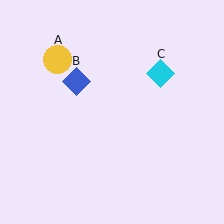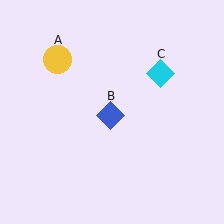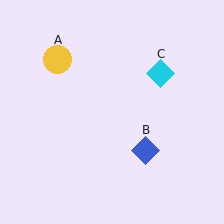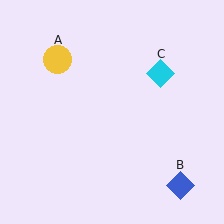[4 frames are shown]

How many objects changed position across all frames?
1 object changed position: blue diamond (object B).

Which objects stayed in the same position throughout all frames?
Yellow circle (object A) and cyan diamond (object C) remained stationary.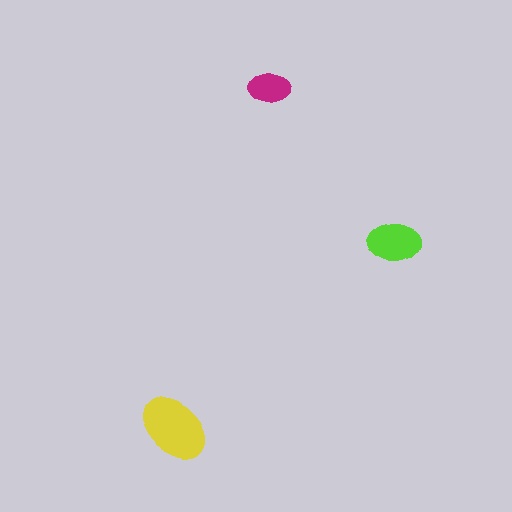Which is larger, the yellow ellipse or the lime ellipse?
The yellow one.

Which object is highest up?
The magenta ellipse is topmost.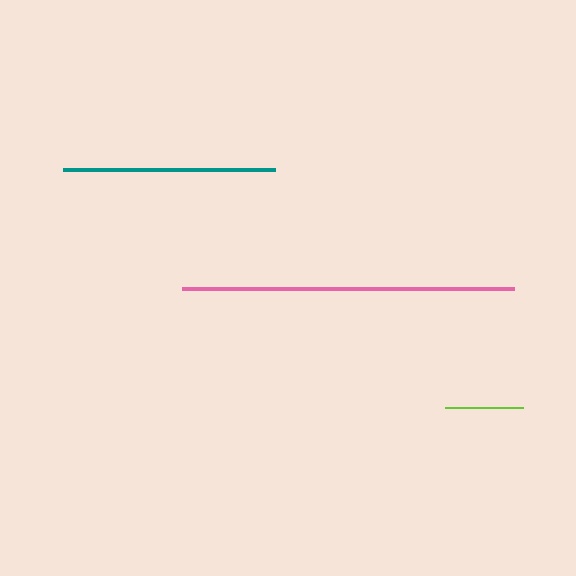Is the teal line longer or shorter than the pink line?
The pink line is longer than the teal line.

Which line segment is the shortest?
The lime line is the shortest at approximately 78 pixels.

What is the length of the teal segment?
The teal segment is approximately 212 pixels long.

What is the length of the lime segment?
The lime segment is approximately 78 pixels long.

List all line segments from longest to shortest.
From longest to shortest: pink, teal, lime.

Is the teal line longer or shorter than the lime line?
The teal line is longer than the lime line.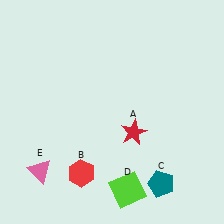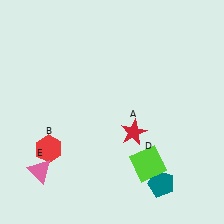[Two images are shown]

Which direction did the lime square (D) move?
The lime square (D) moved up.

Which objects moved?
The objects that moved are: the red hexagon (B), the lime square (D).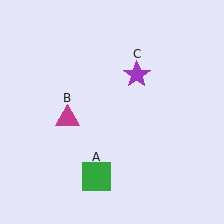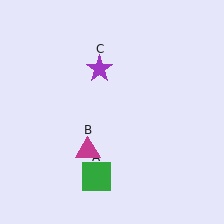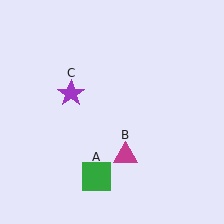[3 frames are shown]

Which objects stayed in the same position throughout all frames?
Green square (object A) remained stationary.